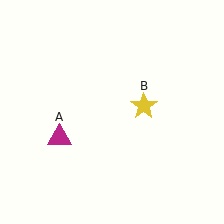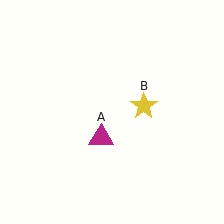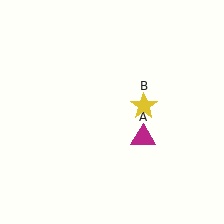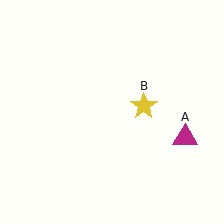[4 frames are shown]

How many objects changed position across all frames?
1 object changed position: magenta triangle (object A).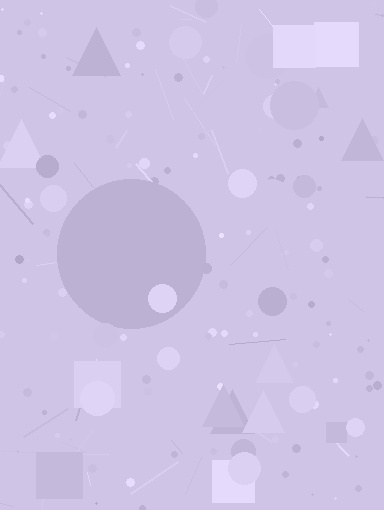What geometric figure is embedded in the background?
A circle is embedded in the background.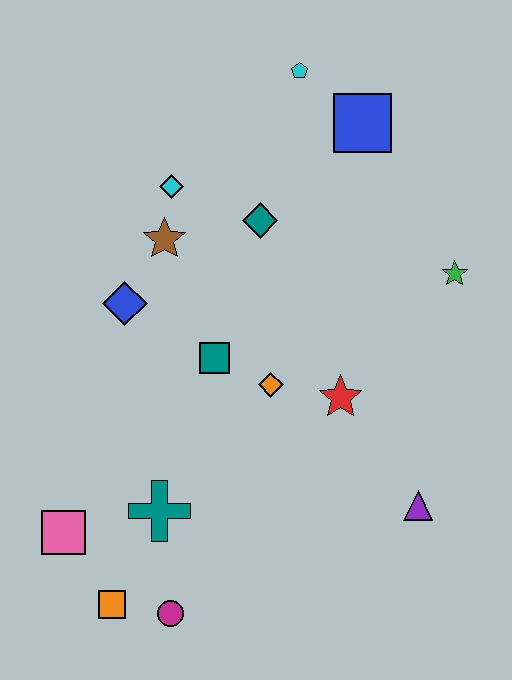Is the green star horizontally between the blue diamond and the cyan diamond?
No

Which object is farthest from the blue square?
The orange square is farthest from the blue square.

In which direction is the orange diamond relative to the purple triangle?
The orange diamond is to the left of the purple triangle.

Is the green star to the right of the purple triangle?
Yes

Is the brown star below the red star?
No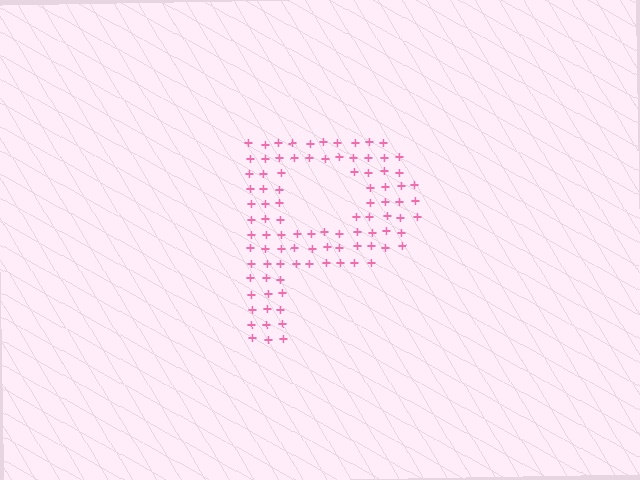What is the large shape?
The large shape is the letter P.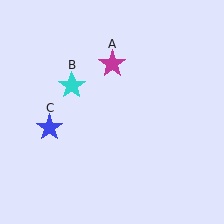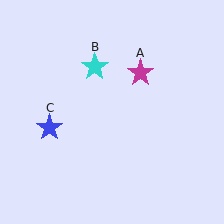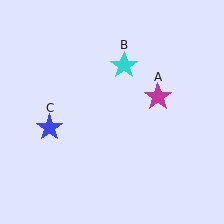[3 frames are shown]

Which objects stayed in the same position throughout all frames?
Blue star (object C) remained stationary.